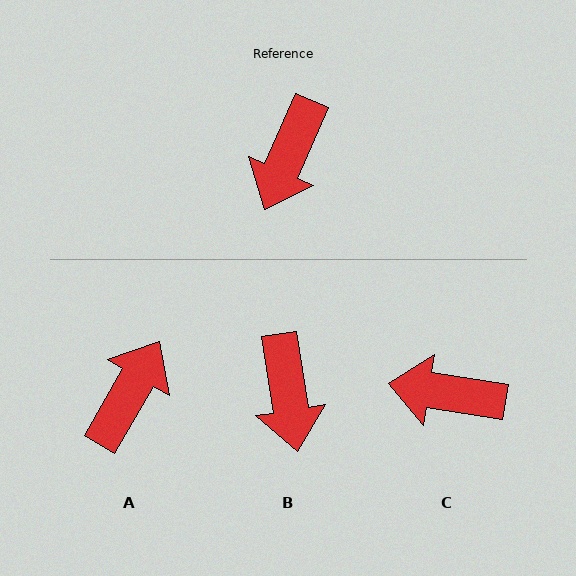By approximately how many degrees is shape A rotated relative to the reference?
Approximately 174 degrees counter-clockwise.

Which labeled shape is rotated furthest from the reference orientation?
A, about 174 degrees away.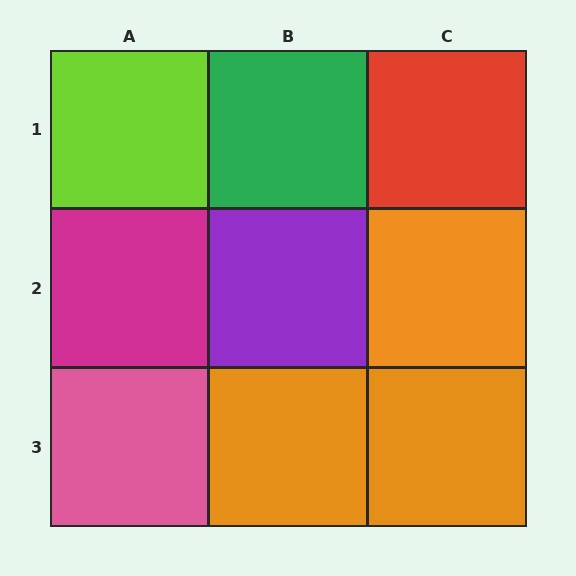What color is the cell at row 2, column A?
Magenta.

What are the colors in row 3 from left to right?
Pink, orange, orange.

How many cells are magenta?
1 cell is magenta.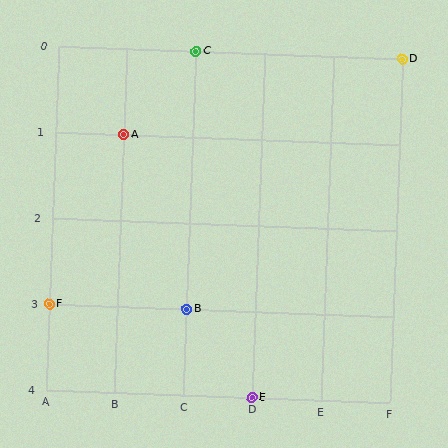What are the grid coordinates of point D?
Point D is at grid coordinates (F, 0).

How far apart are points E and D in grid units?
Points E and D are 2 columns and 4 rows apart (about 4.5 grid units diagonally).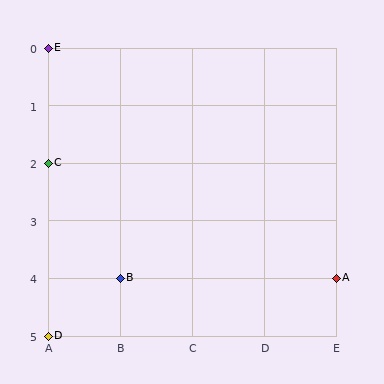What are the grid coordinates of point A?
Point A is at grid coordinates (E, 4).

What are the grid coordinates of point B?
Point B is at grid coordinates (B, 4).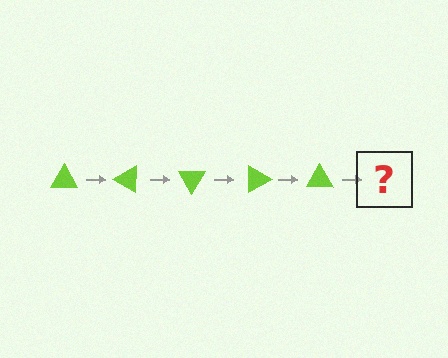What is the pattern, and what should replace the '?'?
The pattern is that the triangle rotates 30 degrees each step. The '?' should be a lime triangle rotated 150 degrees.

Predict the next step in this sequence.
The next step is a lime triangle rotated 150 degrees.